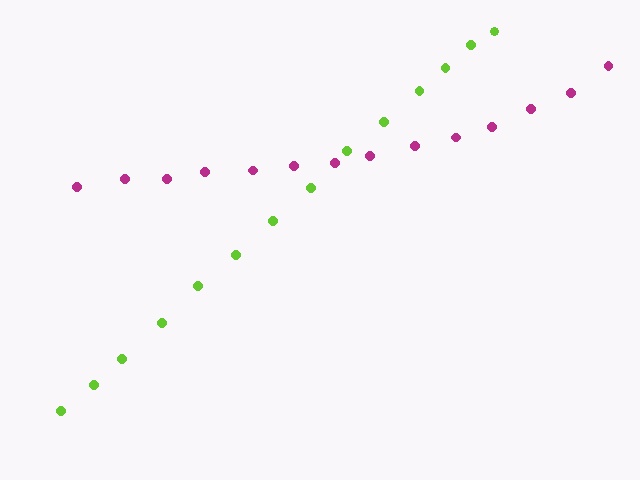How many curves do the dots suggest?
There are 2 distinct paths.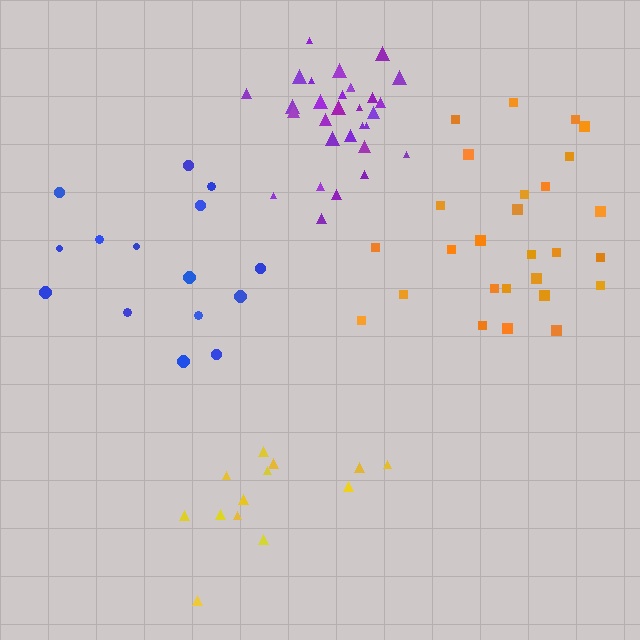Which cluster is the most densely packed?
Purple.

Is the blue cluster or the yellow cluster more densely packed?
Yellow.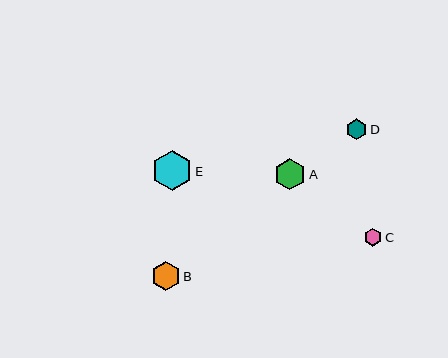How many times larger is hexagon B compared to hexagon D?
Hexagon B is approximately 1.4 times the size of hexagon D.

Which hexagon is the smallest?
Hexagon C is the smallest with a size of approximately 18 pixels.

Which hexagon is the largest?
Hexagon E is the largest with a size of approximately 40 pixels.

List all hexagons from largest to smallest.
From largest to smallest: E, A, B, D, C.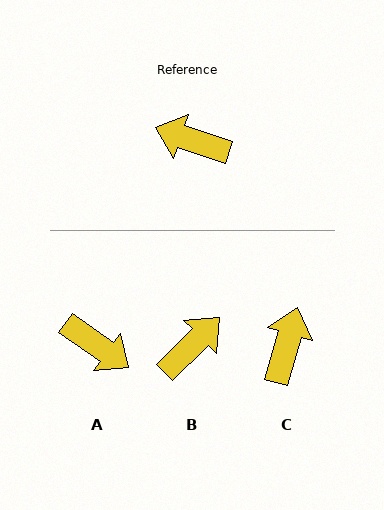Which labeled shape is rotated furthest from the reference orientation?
A, about 163 degrees away.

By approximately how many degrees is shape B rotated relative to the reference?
Approximately 117 degrees clockwise.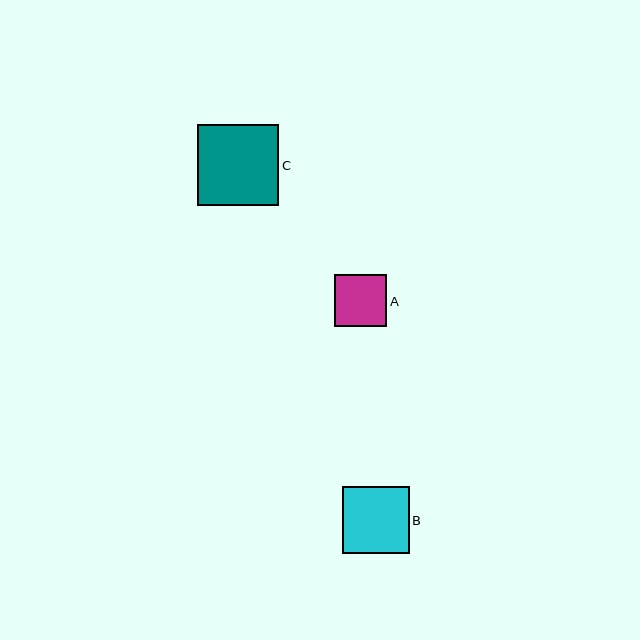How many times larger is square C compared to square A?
Square C is approximately 1.5 times the size of square A.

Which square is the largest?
Square C is the largest with a size of approximately 81 pixels.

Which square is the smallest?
Square A is the smallest with a size of approximately 52 pixels.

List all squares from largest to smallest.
From largest to smallest: C, B, A.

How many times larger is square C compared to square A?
Square C is approximately 1.5 times the size of square A.